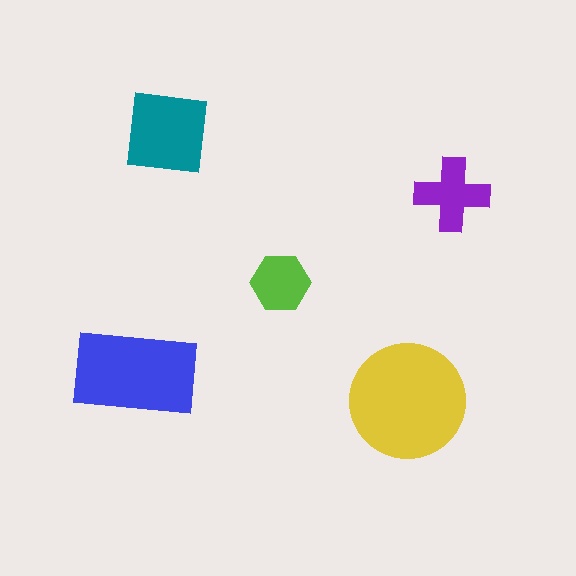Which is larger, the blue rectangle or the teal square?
The blue rectangle.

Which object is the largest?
The yellow circle.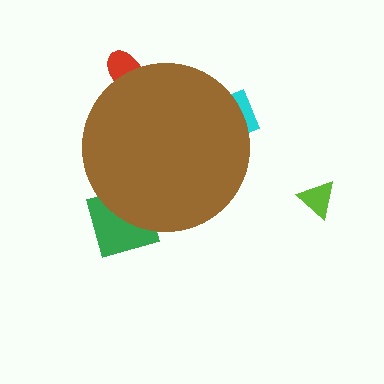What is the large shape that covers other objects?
A brown circle.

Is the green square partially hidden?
Yes, the green square is partially hidden behind the brown circle.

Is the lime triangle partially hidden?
No, the lime triangle is fully visible.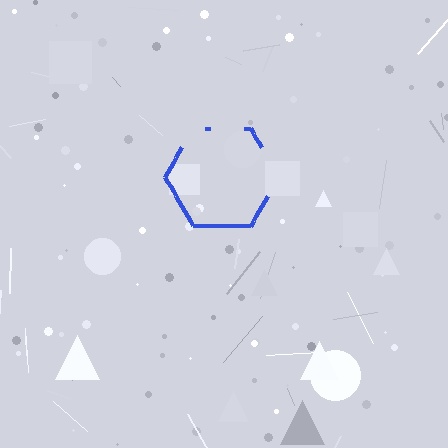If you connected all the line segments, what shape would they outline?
They would outline a hexagon.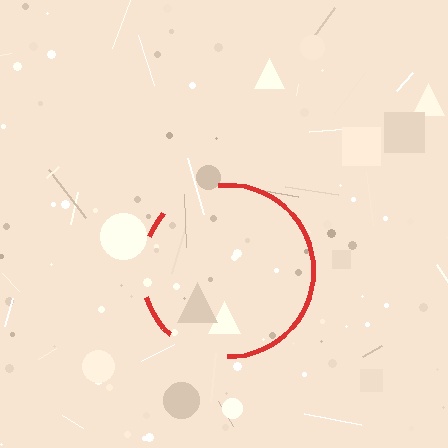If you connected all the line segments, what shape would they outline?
They would outline a circle.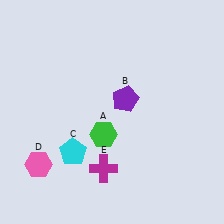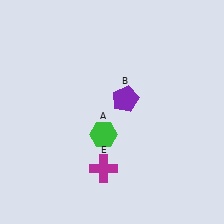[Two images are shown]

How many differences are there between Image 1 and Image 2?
There are 2 differences between the two images.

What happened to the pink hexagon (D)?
The pink hexagon (D) was removed in Image 2. It was in the bottom-left area of Image 1.